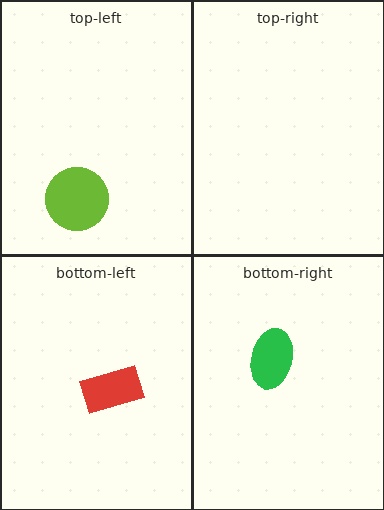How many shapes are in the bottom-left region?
1.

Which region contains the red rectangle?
The bottom-left region.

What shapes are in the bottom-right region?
The green ellipse.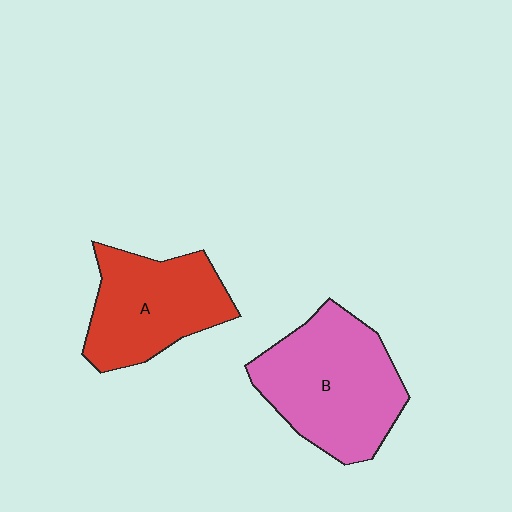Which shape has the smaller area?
Shape A (red).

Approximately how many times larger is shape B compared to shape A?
Approximately 1.2 times.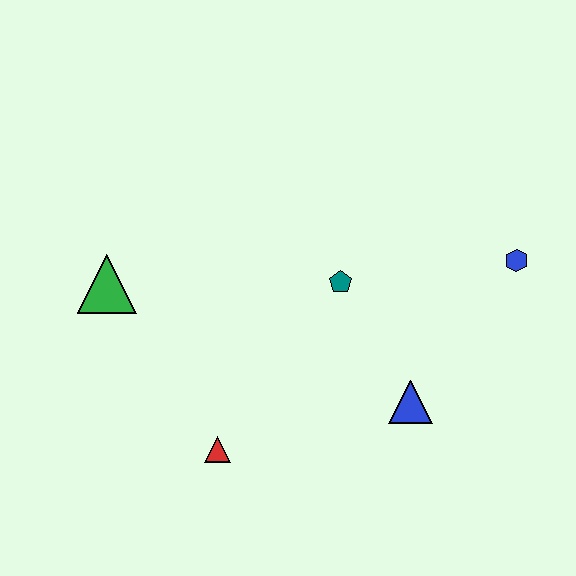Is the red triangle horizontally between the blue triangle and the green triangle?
Yes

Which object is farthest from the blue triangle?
The green triangle is farthest from the blue triangle.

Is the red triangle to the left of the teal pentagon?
Yes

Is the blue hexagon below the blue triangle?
No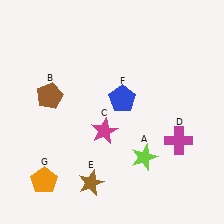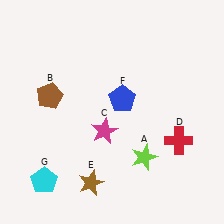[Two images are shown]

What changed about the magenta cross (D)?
In Image 1, D is magenta. In Image 2, it changed to red.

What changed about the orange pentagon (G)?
In Image 1, G is orange. In Image 2, it changed to cyan.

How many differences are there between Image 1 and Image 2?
There are 2 differences between the two images.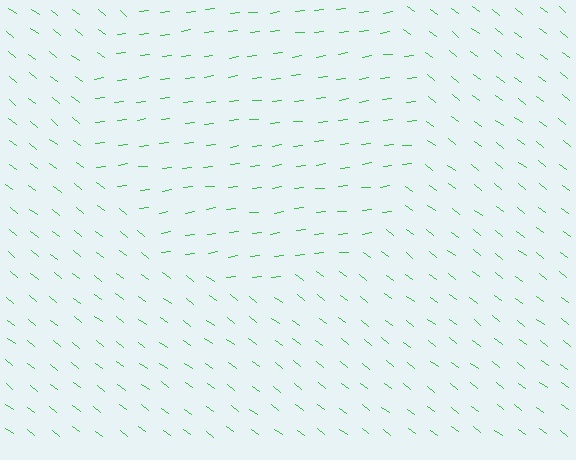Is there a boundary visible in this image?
Yes, there is a texture boundary formed by a change in line orientation.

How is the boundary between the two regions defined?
The boundary is defined purely by a change in line orientation (approximately 45 degrees difference). All lines are the same color and thickness.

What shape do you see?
I see a circle.